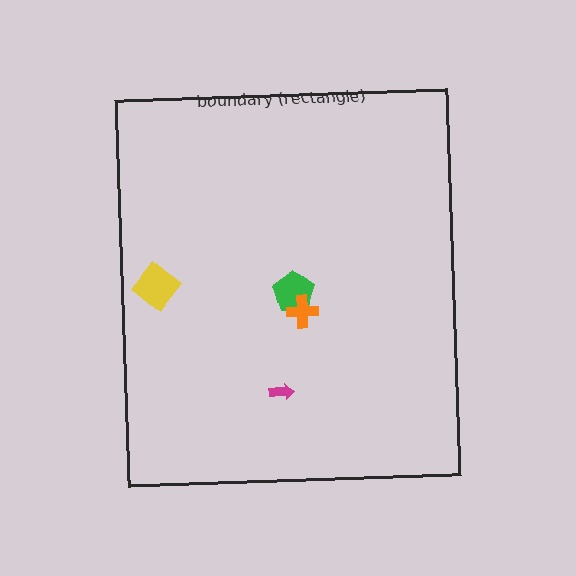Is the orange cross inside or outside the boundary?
Inside.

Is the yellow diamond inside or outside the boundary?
Inside.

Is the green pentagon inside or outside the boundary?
Inside.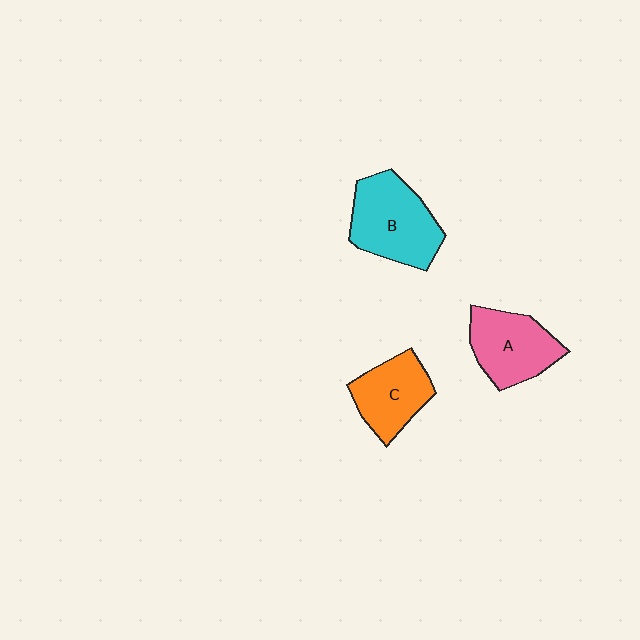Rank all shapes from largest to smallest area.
From largest to smallest: B (cyan), A (pink), C (orange).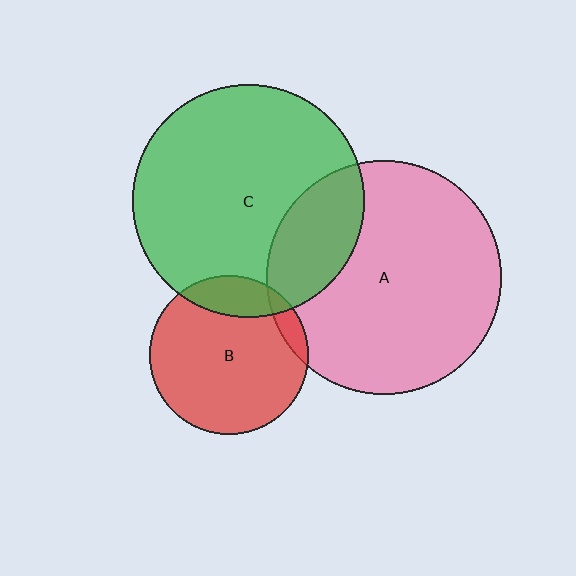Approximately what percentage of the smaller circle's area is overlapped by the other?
Approximately 5%.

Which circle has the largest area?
Circle A (pink).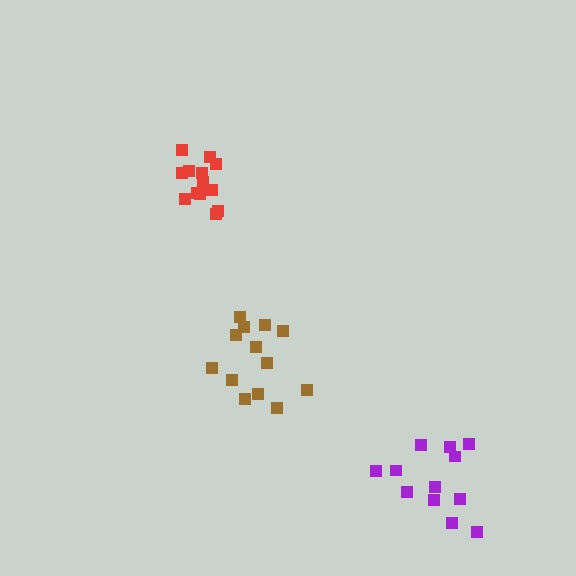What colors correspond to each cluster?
The clusters are colored: purple, red, brown.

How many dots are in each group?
Group 1: 12 dots, Group 2: 13 dots, Group 3: 13 dots (38 total).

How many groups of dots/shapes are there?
There are 3 groups.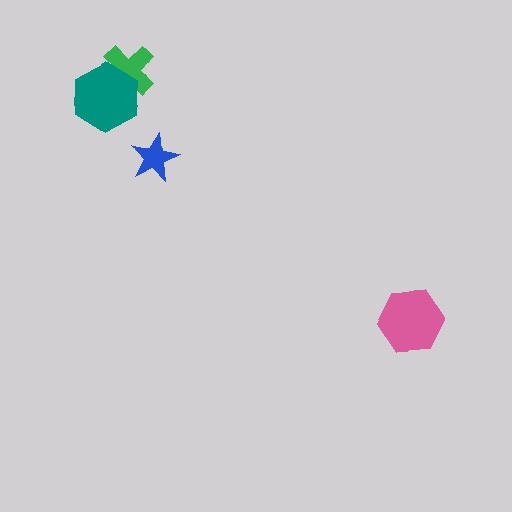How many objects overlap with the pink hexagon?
0 objects overlap with the pink hexagon.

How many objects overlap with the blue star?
0 objects overlap with the blue star.